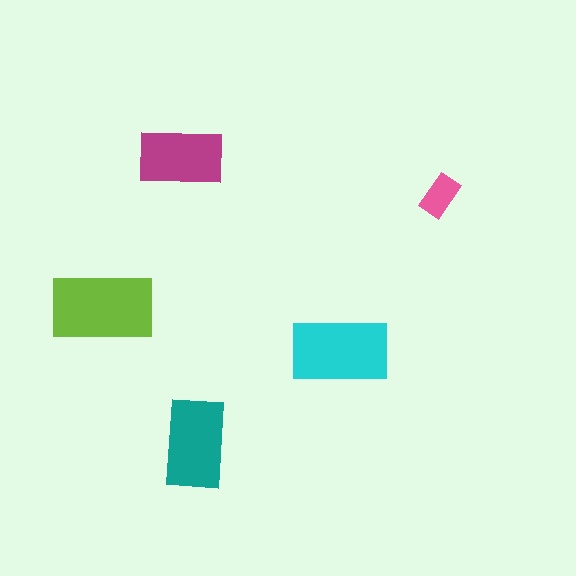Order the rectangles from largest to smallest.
the lime one, the cyan one, the teal one, the magenta one, the pink one.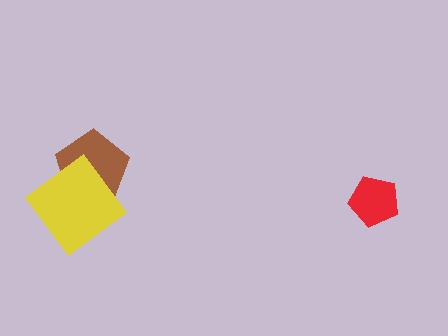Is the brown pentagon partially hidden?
Yes, it is partially covered by another shape.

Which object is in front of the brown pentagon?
The yellow diamond is in front of the brown pentagon.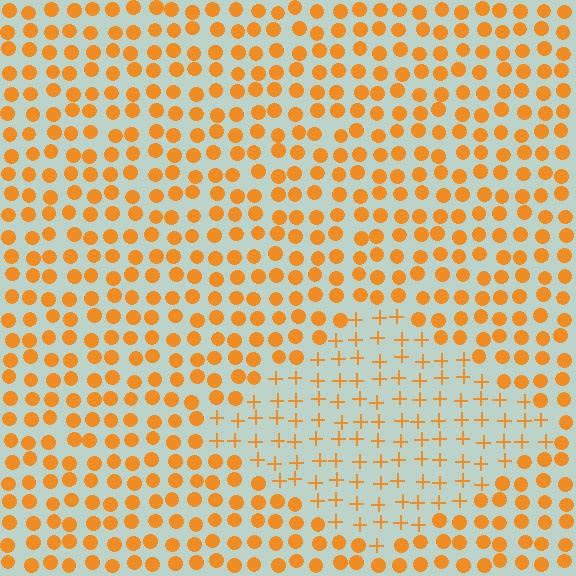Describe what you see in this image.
The image is filled with small orange elements arranged in a uniform grid. A diamond-shaped region contains plus signs, while the surrounding area contains circles. The boundary is defined purely by the change in element shape.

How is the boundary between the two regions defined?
The boundary is defined by a change in element shape: plus signs inside vs. circles outside. All elements share the same color and spacing.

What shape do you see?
I see a diamond.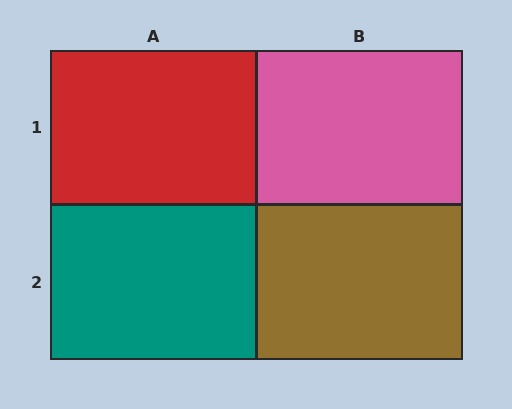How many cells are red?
1 cell is red.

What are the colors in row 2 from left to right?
Teal, brown.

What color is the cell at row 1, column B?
Pink.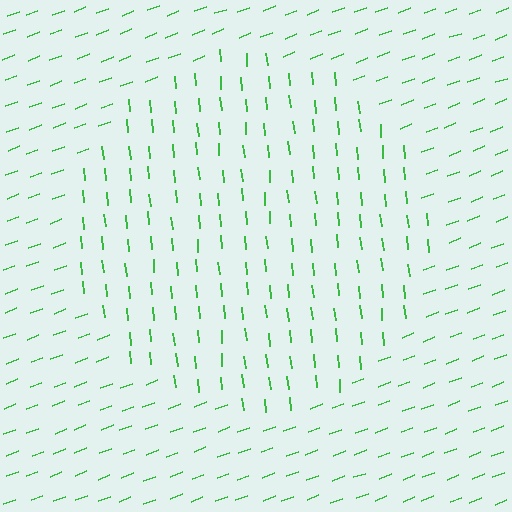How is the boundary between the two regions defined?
The boundary is defined purely by a change in line orientation (approximately 75 degrees difference). All lines are the same color and thickness.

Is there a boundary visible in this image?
Yes, there is a texture boundary formed by a change in line orientation.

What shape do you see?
I see a circle.